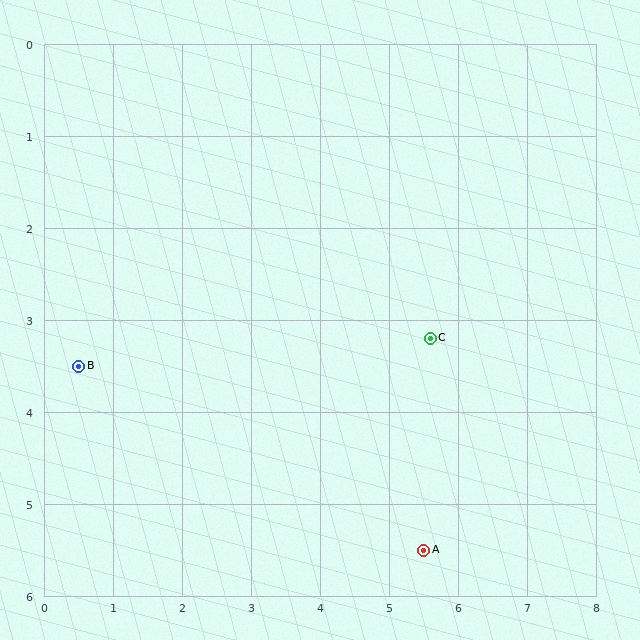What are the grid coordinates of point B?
Point B is at approximately (0.5, 3.5).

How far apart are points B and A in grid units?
Points B and A are about 5.4 grid units apart.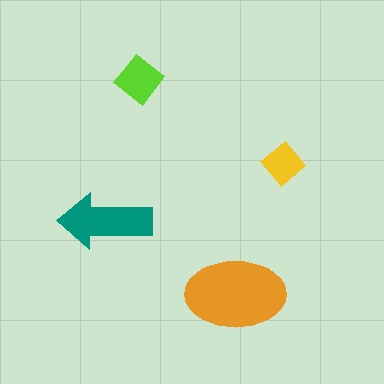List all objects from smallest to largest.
The yellow diamond, the lime diamond, the teal arrow, the orange ellipse.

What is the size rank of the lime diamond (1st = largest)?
3rd.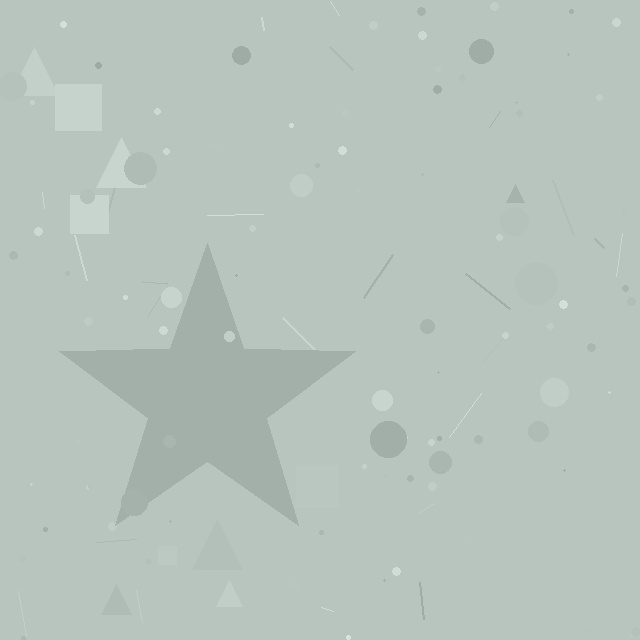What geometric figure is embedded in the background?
A star is embedded in the background.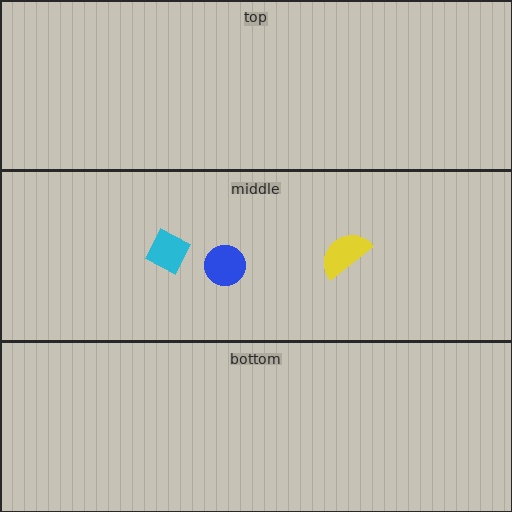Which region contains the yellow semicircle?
The middle region.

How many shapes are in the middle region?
3.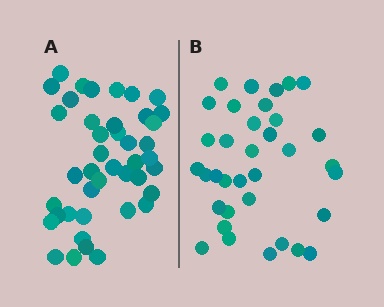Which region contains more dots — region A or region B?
Region A (the left region) has more dots.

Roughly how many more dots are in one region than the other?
Region A has roughly 8 or so more dots than region B.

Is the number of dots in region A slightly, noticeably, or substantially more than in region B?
Region A has only slightly more — the two regions are fairly close. The ratio is roughly 1.2 to 1.